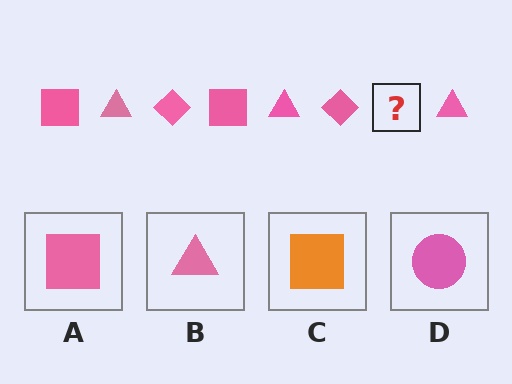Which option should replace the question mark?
Option A.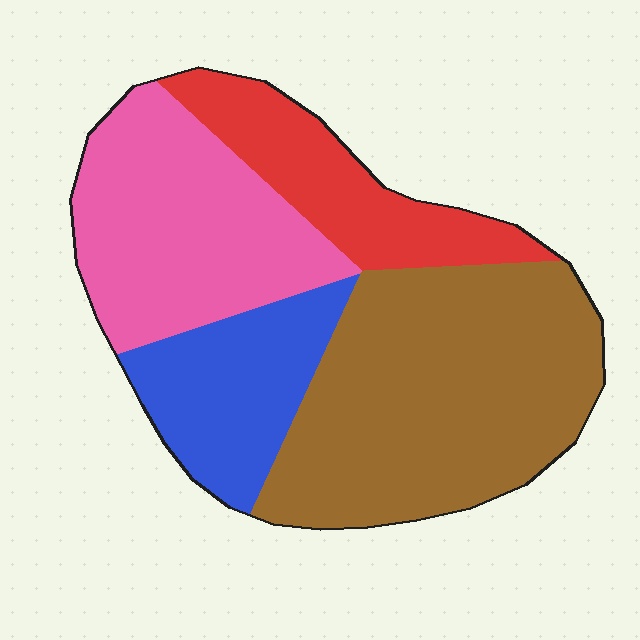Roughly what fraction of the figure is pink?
Pink takes up about one quarter (1/4) of the figure.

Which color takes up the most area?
Brown, at roughly 40%.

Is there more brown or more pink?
Brown.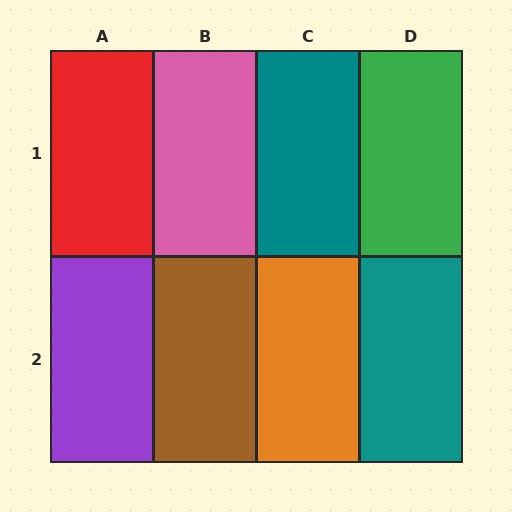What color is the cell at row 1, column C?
Teal.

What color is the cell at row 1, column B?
Pink.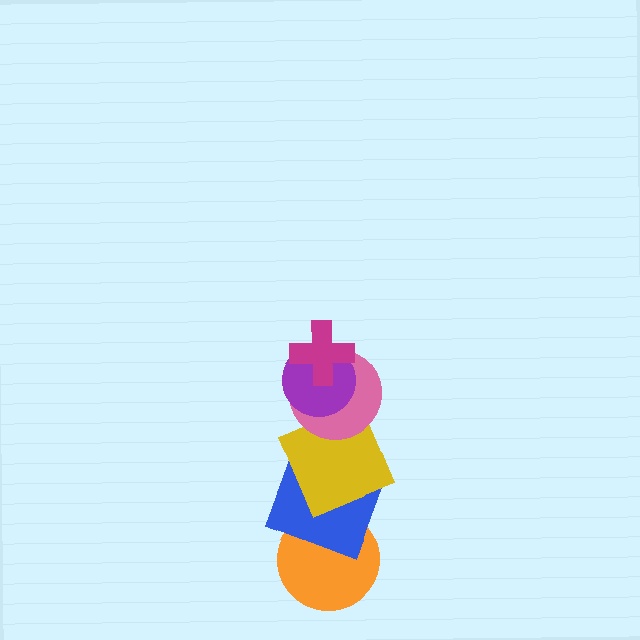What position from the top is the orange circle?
The orange circle is 6th from the top.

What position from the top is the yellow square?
The yellow square is 4th from the top.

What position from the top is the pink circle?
The pink circle is 3rd from the top.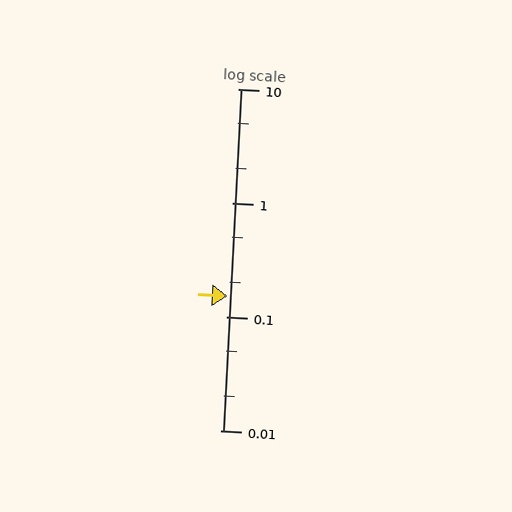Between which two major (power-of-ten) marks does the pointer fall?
The pointer is between 0.1 and 1.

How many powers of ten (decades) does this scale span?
The scale spans 3 decades, from 0.01 to 10.